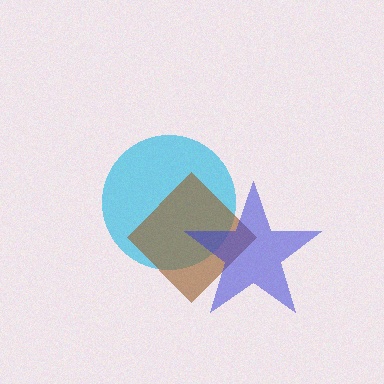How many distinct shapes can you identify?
There are 3 distinct shapes: a cyan circle, a brown diamond, a blue star.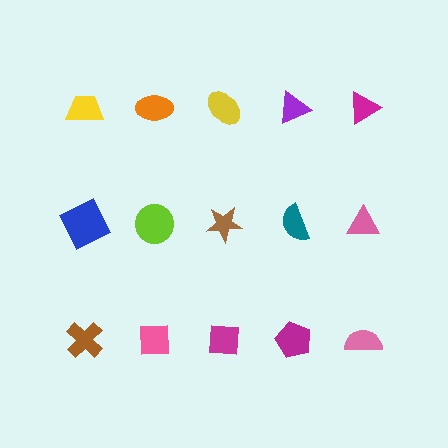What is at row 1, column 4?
A purple triangle.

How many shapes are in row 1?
5 shapes.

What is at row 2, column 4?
A teal semicircle.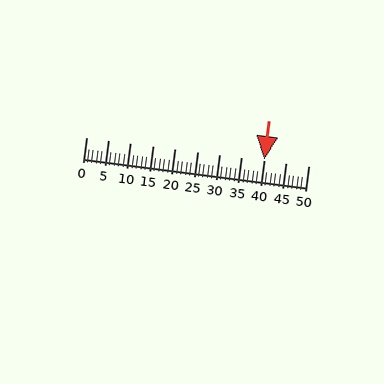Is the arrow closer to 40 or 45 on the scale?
The arrow is closer to 40.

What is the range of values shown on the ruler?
The ruler shows values from 0 to 50.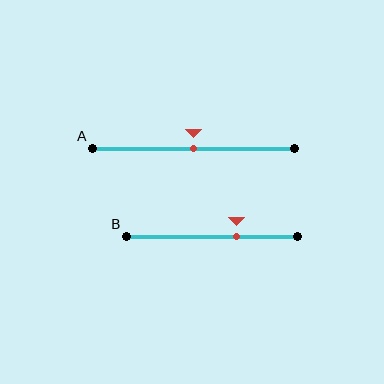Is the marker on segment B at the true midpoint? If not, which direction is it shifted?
No, the marker on segment B is shifted to the right by about 14% of the segment length.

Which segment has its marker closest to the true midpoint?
Segment A has its marker closest to the true midpoint.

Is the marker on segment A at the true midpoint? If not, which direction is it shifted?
Yes, the marker on segment A is at the true midpoint.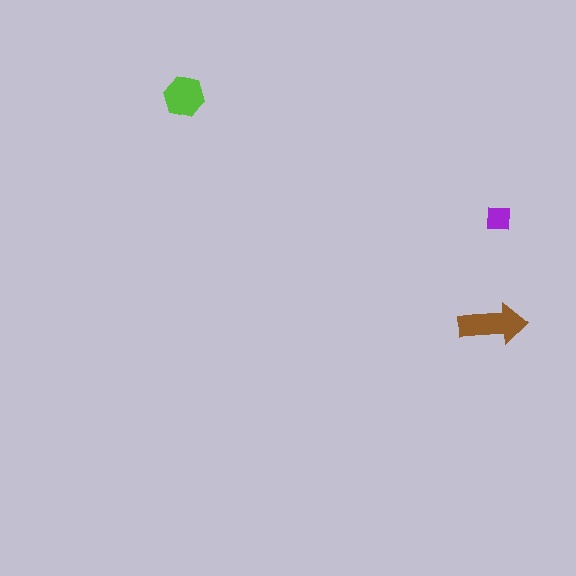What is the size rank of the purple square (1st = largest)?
3rd.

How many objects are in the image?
There are 3 objects in the image.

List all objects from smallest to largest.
The purple square, the lime hexagon, the brown arrow.